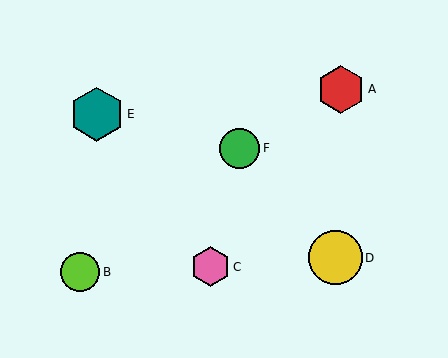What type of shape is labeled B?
Shape B is a lime circle.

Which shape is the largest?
The teal hexagon (labeled E) is the largest.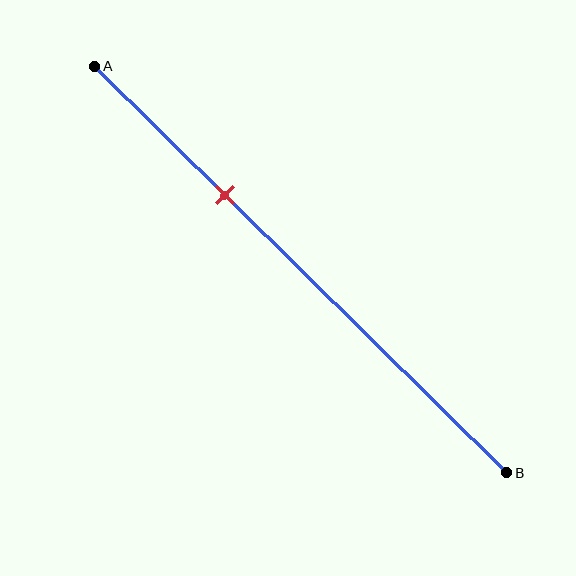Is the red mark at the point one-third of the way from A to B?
Yes, the mark is approximately at the one-third point.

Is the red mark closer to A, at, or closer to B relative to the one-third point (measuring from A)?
The red mark is approximately at the one-third point of segment AB.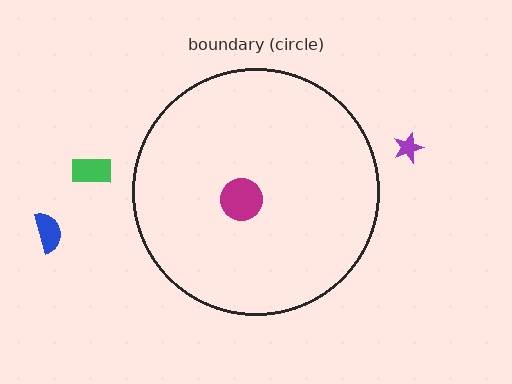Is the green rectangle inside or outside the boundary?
Outside.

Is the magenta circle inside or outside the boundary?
Inside.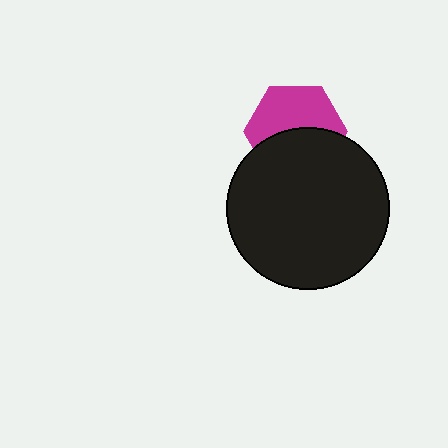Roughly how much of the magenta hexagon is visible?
About half of it is visible (roughly 52%).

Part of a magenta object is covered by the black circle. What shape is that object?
It is a hexagon.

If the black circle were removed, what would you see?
You would see the complete magenta hexagon.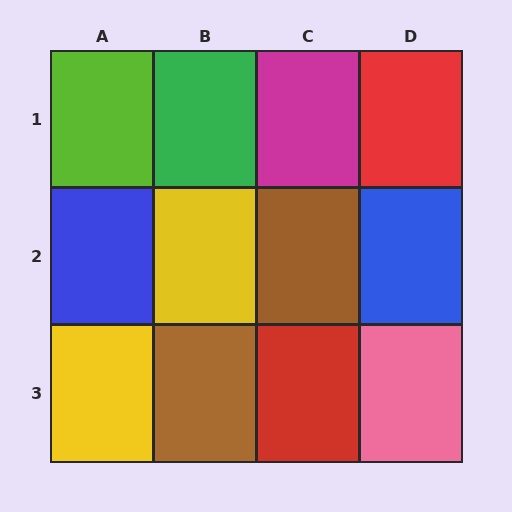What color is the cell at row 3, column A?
Yellow.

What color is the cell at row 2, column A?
Blue.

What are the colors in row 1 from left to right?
Lime, green, magenta, red.